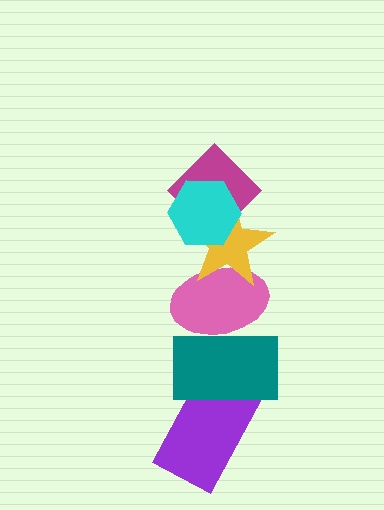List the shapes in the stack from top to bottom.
From top to bottom: the cyan hexagon, the magenta diamond, the yellow star, the pink ellipse, the teal rectangle, the purple rectangle.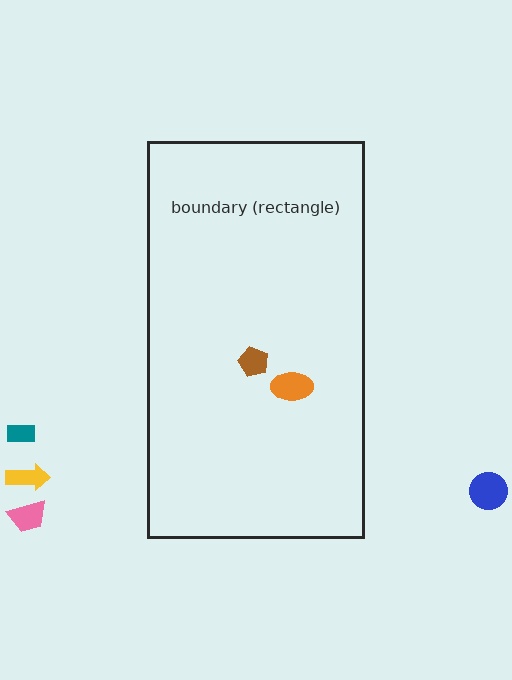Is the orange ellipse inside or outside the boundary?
Inside.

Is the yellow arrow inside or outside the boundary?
Outside.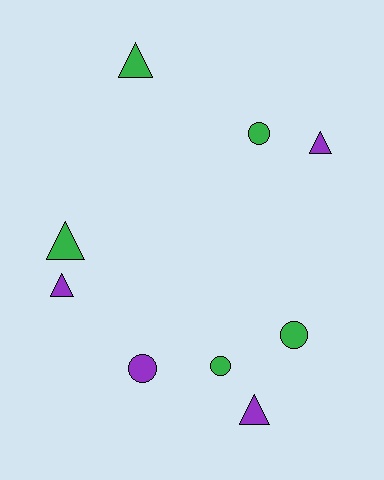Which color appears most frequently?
Green, with 5 objects.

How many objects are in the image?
There are 9 objects.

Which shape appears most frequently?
Triangle, with 5 objects.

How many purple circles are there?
There is 1 purple circle.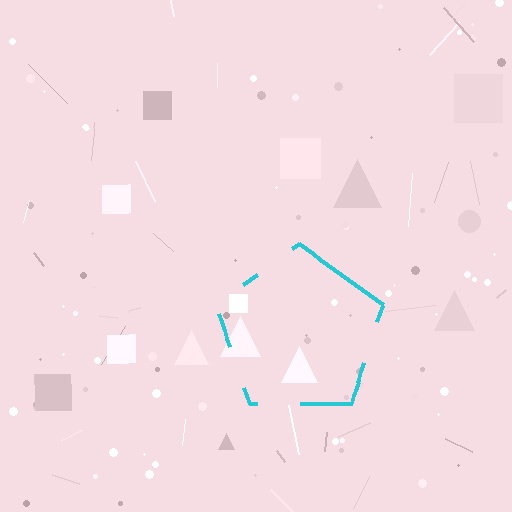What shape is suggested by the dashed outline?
The dashed outline suggests a pentagon.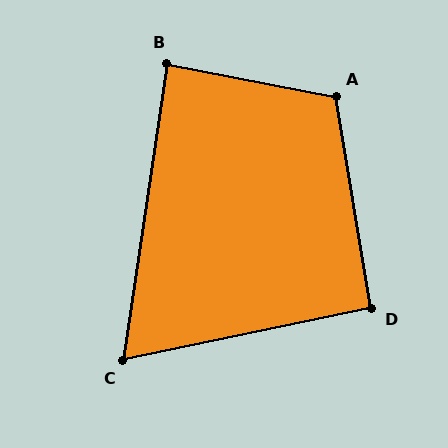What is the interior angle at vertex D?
Approximately 93 degrees (approximately right).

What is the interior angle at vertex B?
Approximately 87 degrees (approximately right).